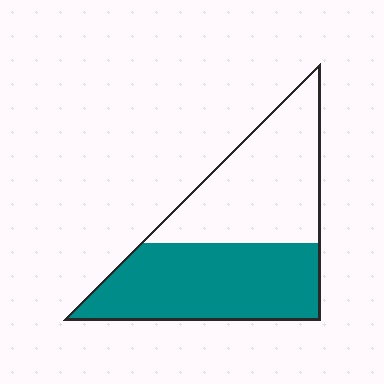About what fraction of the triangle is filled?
About one half (1/2).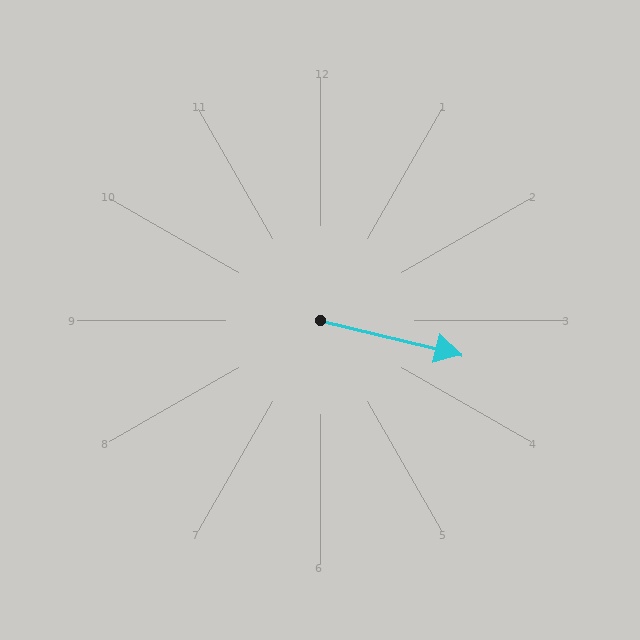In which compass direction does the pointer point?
East.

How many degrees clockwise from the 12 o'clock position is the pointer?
Approximately 104 degrees.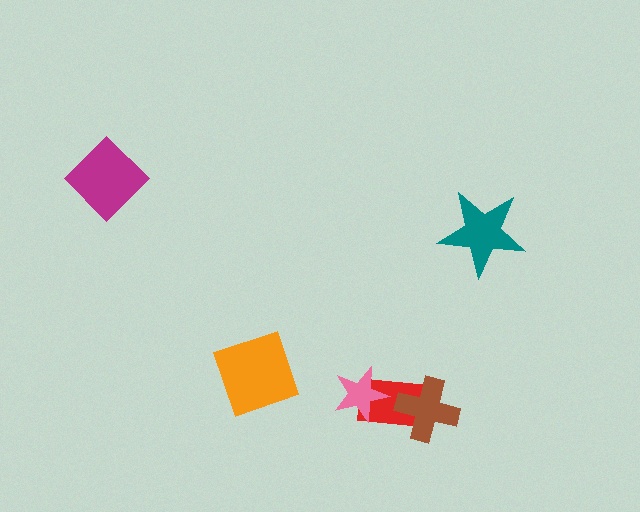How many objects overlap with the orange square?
0 objects overlap with the orange square.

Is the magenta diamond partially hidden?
No, no other shape covers it.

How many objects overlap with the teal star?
0 objects overlap with the teal star.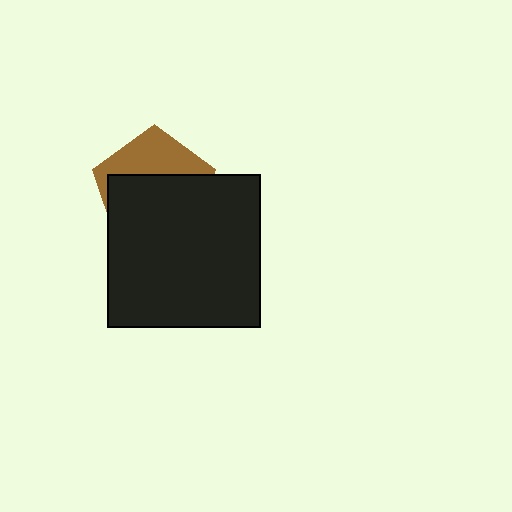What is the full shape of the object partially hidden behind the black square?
The partially hidden object is a brown pentagon.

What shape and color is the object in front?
The object in front is a black square.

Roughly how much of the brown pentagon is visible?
A small part of it is visible (roughly 36%).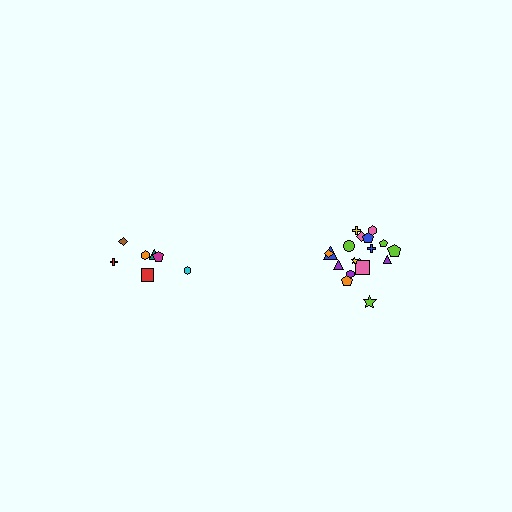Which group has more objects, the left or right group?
The right group.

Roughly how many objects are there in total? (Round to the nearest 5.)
Roughly 25 objects in total.